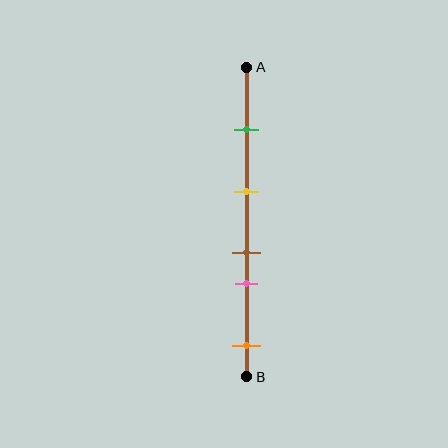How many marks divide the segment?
There are 5 marks dividing the segment.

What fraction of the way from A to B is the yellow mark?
The yellow mark is approximately 40% (0.4) of the way from A to B.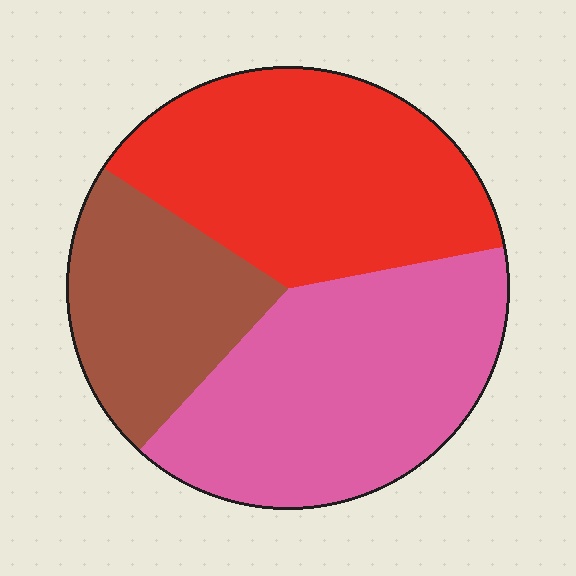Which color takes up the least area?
Brown, at roughly 20%.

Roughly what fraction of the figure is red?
Red covers roughly 40% of the figure.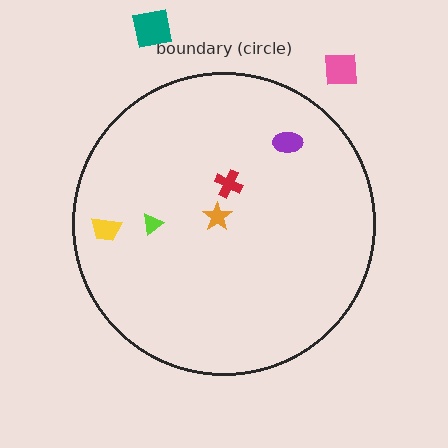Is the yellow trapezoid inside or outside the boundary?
Inside.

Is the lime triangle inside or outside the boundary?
Inside.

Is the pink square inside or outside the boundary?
Outside.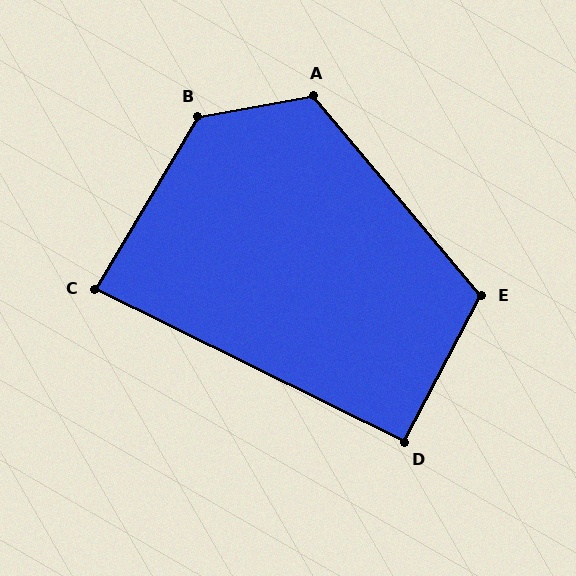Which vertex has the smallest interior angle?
C, at approximately 85 degrees.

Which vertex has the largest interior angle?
B, at approximately 131 degrees.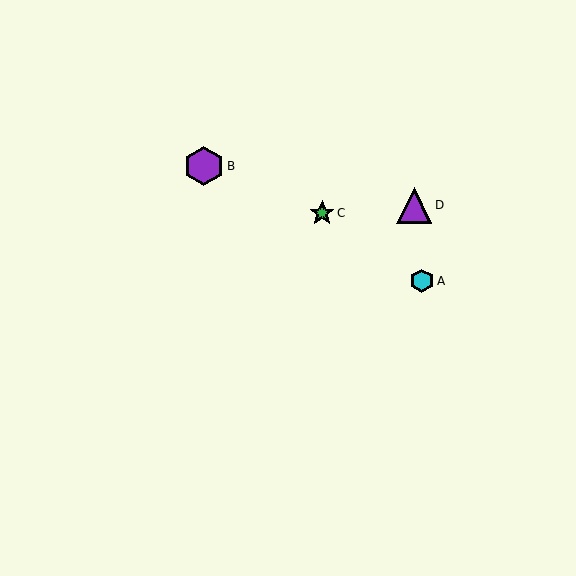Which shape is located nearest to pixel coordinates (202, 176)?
The purple hexagon (labeled B) at (204, 166) is nearest to that location.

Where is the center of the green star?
The center of the green star is at (322, 213).